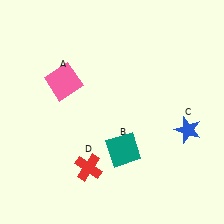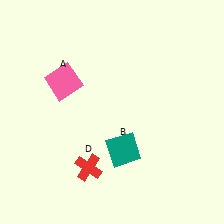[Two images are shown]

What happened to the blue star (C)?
The blue star (C) was removed in Image 2. It was in the bottom-right area of Image 1.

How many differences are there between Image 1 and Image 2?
There is 1 difference between the two images.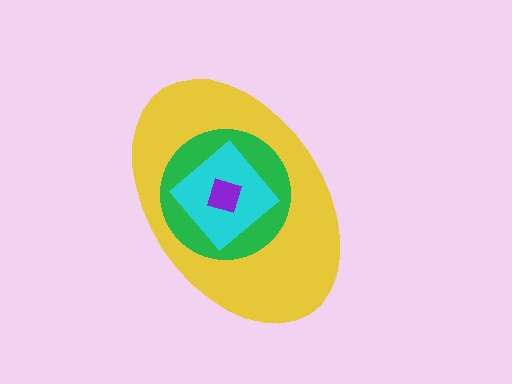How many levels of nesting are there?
4.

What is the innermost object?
The purple square.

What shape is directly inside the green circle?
The cyan diamond.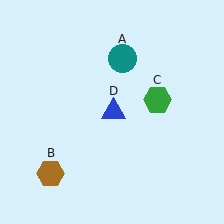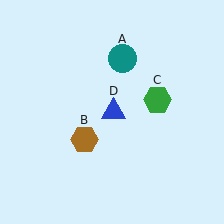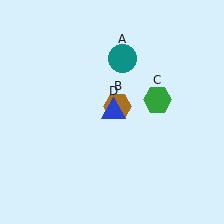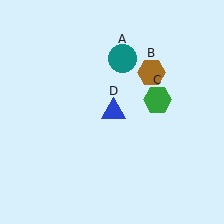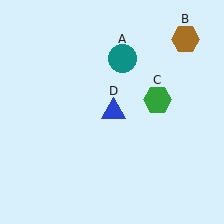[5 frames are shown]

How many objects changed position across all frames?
1 object changed position: brown hexagon (object B).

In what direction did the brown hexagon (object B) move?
The brown hexagon (object B) moved up and to the right.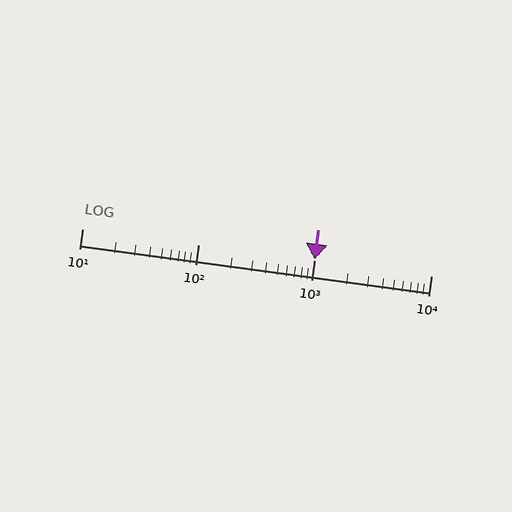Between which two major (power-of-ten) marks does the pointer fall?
The pointer is between 1000 and 10000.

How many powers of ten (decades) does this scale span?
The scale spans 3 decades, from 10 to 10000.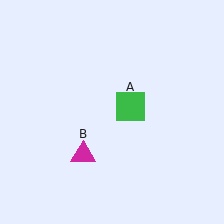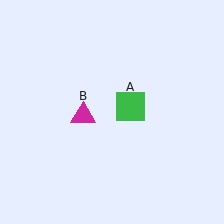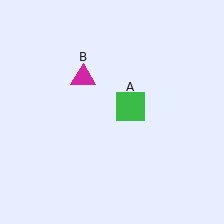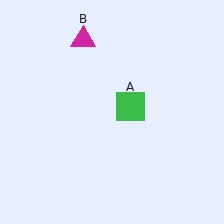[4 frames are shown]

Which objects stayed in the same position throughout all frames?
Green square (object A) remained stationary.